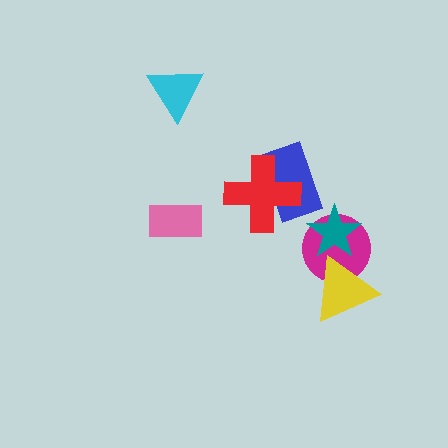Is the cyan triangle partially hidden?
No, no other shape covers it.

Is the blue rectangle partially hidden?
Yes, it is partially covered by another shape.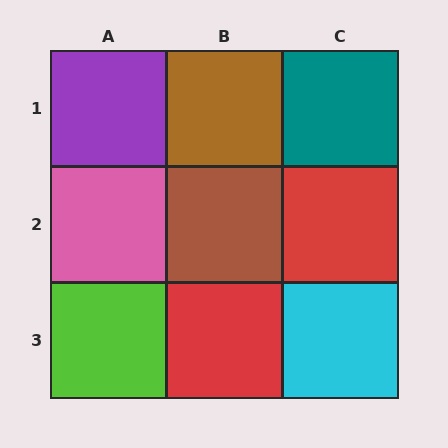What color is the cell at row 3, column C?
Cyan.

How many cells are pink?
1 cell is pink.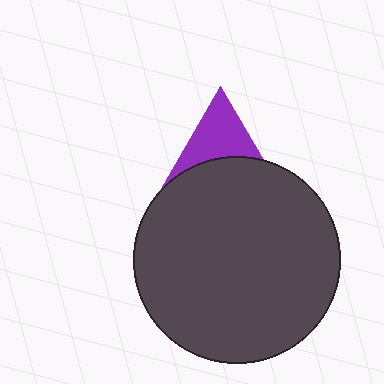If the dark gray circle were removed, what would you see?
You would see the complete purple triangle.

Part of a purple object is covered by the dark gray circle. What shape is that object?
It is a triangle.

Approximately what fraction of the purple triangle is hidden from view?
Roughly 58% of the purple triangle is hidden behind the dark gray circle.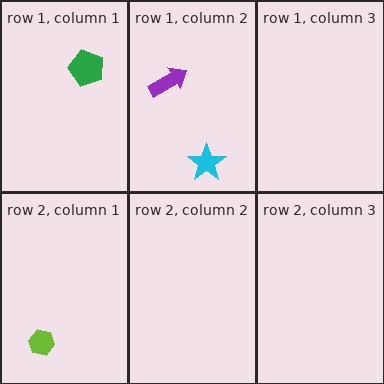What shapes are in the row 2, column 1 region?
The lime hexagon.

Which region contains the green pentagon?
The row 1, column 1 region.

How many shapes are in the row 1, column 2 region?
2.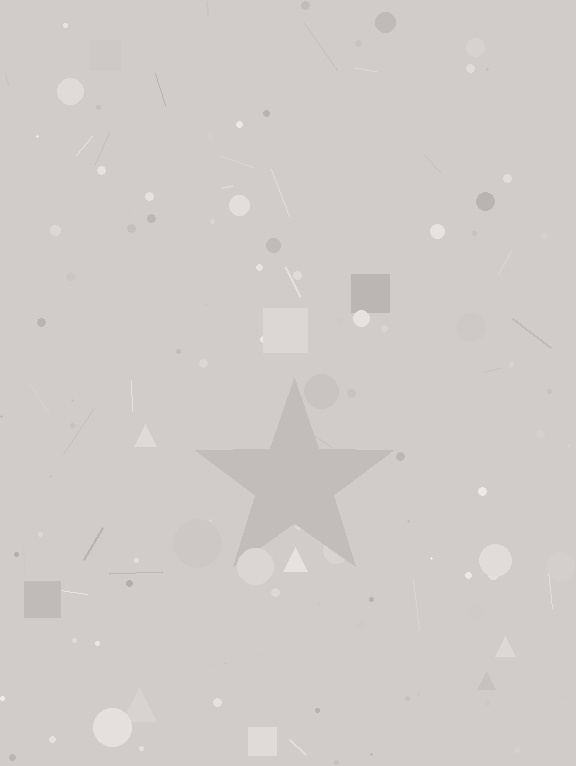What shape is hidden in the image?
A star is hidden in the image.